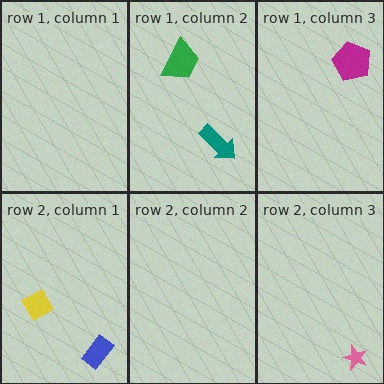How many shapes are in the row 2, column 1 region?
2.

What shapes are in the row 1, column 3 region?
The magenta pentagon.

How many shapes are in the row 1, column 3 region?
1.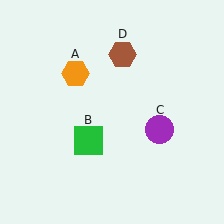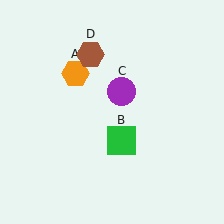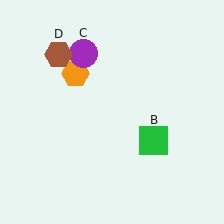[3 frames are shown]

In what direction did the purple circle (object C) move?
The purple circle (object C) moved up and to the left.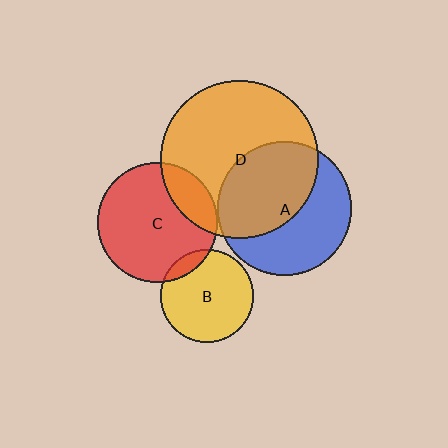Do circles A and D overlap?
Yes.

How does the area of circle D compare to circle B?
Approximately 2.9 times.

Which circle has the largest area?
Circle D (orange).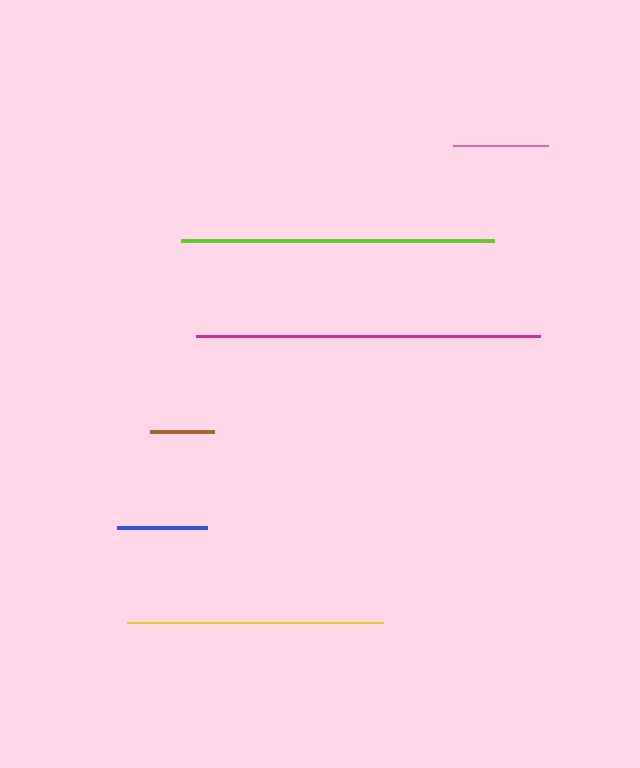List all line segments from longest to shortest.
From longest to shortest: magenta, lime, yellow, pink, blue, brown.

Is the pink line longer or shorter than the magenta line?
The magenta line is longer than the pink line.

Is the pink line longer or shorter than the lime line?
The lime line is longer than the pink line.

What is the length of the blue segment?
The blue segment is approximately 90 pixels long.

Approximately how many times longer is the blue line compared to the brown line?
The blue line is approximately 1.4 times the length of the brown line.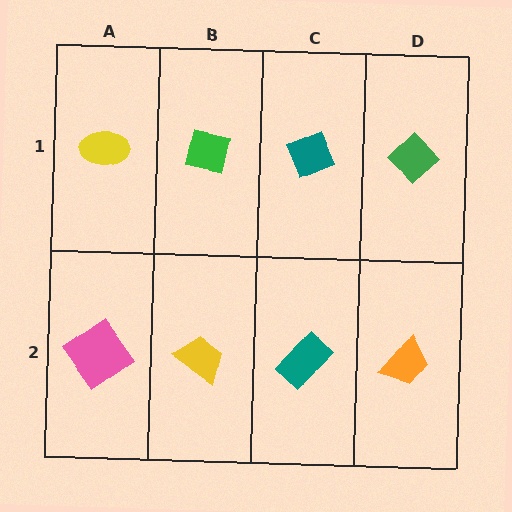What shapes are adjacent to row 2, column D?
A green diamond (row 1, column D), a teal rectangle (row 2, column C).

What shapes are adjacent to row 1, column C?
A teal rectangle (row 2, column C), a green square (row 1, column B), a green diamond (row 1, column D).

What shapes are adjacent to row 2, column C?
A teal diamond (row 1, column C), a yellow trapezoid (row 2, column B), an orange trapezoid (row 2, column D).